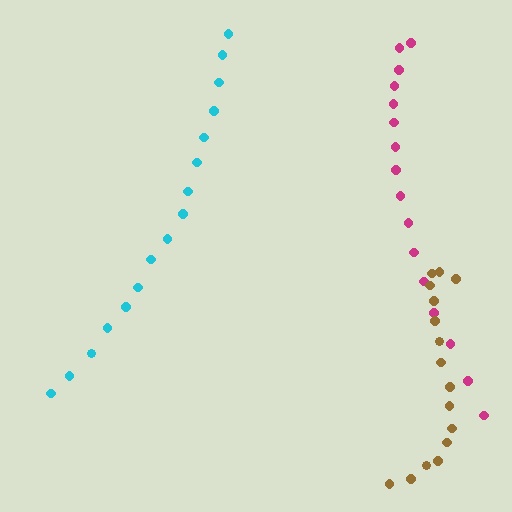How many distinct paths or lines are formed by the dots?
There are 3 distinct paths.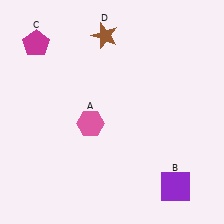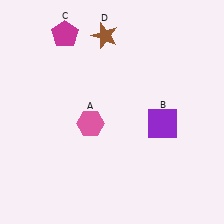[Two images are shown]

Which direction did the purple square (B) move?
The purple square (B) moved up.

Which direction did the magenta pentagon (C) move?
The magenta pentagon (C) moved right.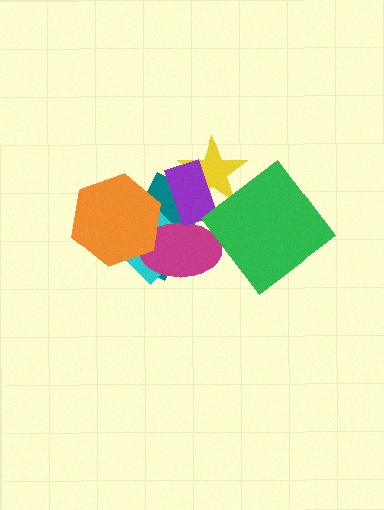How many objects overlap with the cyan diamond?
3 objects overlap with the cyan diamond.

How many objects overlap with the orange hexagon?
3 objects overlap with the orange hexagon.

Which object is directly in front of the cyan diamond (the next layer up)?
The magenta ellipse is directly in front of the cyan diamond.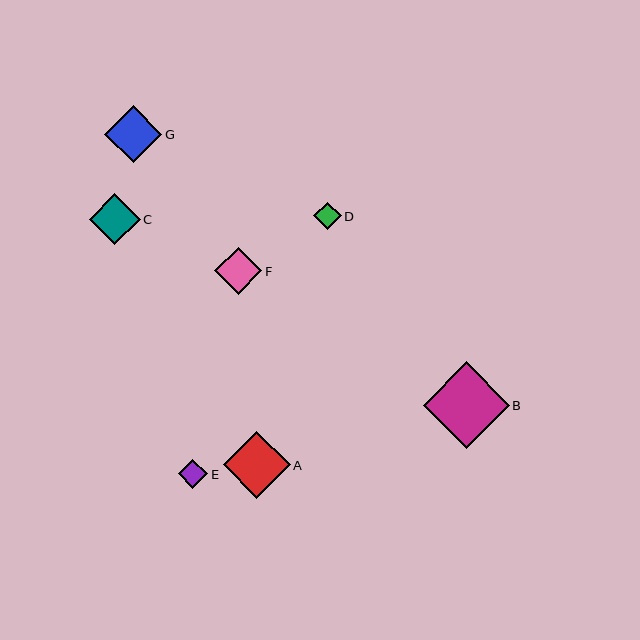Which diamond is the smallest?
Diamond D is the smallest with a size of approximately 27 pixels.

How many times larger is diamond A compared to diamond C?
Diamond A is approximately 1.3 times the size of diamond C.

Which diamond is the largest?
Diamond B is the largest with a size of approximately 86 pixels.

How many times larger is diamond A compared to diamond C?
Diamond A is approximately 1.3 times the size of diamond C.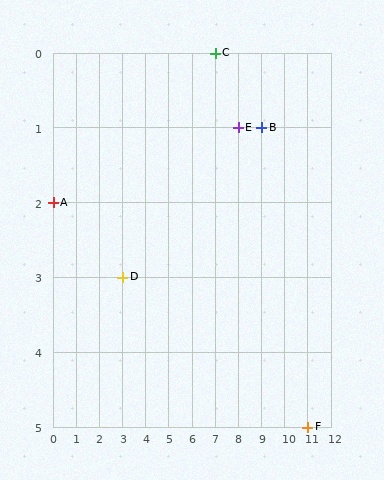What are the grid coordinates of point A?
Point A is at grid coordinates (0, 2).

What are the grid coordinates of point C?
Point C is at grid coordinates (7, 0).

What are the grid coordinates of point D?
Point D is at grid coordinates (3, 3).